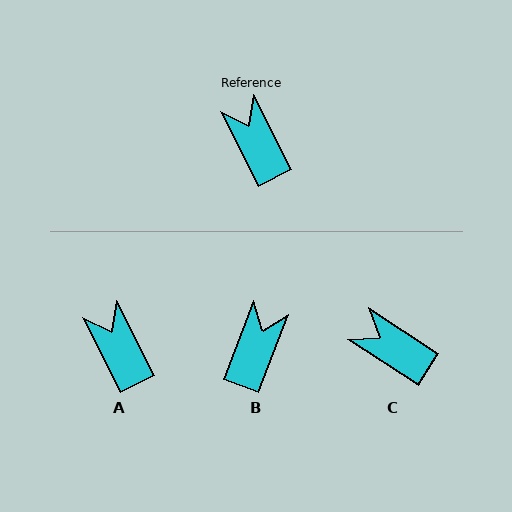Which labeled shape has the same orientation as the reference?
A.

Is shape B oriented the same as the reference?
No, it is off by about 48 degrees.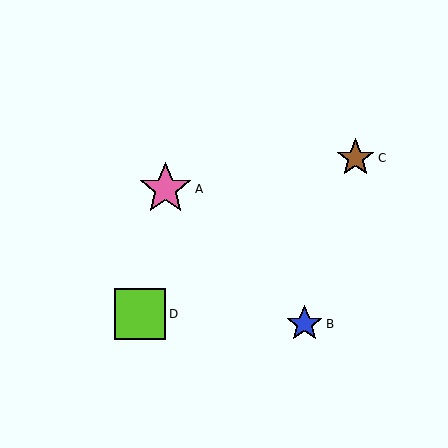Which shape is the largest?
The pink star (labeled A) is the largest.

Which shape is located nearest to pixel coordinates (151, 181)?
The pink star (labeled A) at (166, 189) is nearest to that location.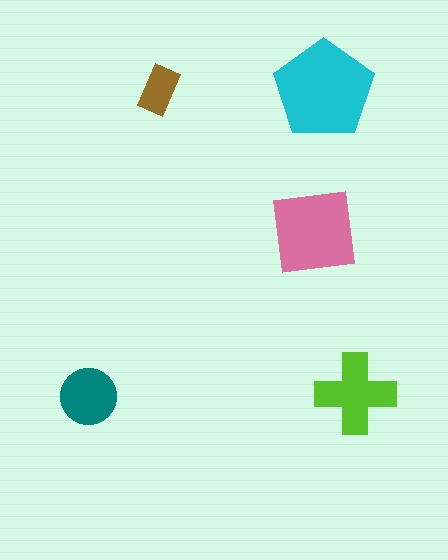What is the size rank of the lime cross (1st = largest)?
3rd.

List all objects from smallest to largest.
The brown rectangle, the teal circle, the lime cross, the pink square, the cyan pentagon.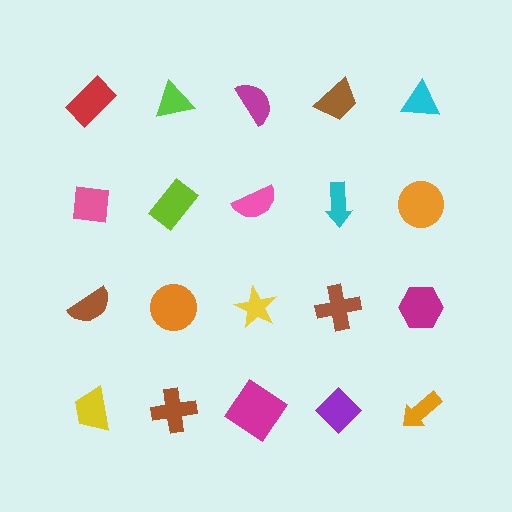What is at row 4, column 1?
A yellow trapezoid.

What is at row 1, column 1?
A red rectangle.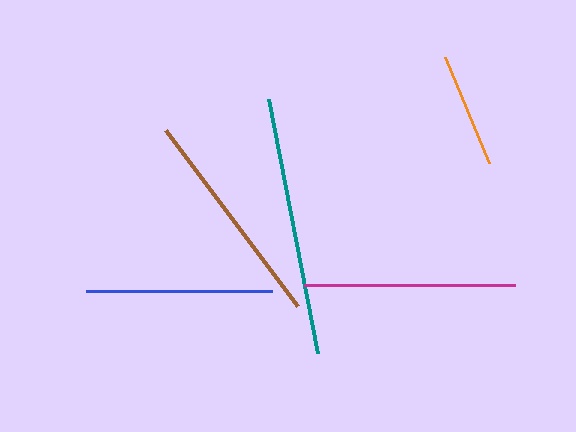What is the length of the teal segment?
The teal segment is approximately 259 pixels long.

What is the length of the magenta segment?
The magenta segment is approximately 211 pixels long.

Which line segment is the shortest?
The orange line is the shortest at approximately 115 pixels.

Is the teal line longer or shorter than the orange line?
The teal line is longer than the orange line.